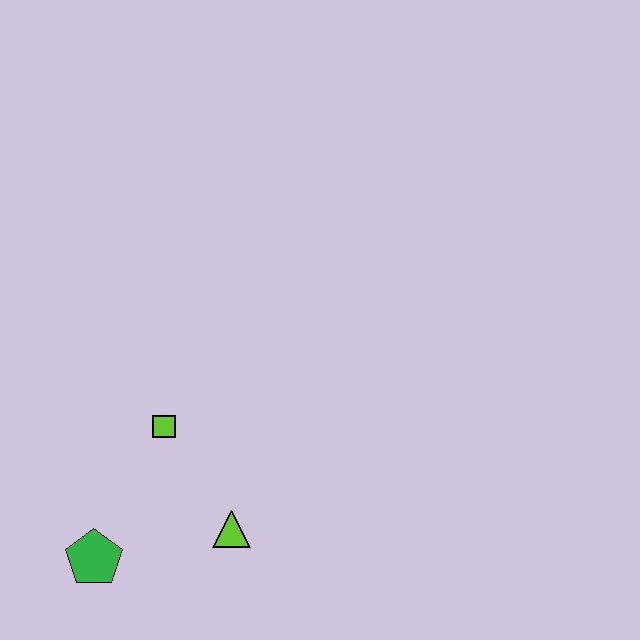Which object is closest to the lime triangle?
The lime square is closest to the lime triangle.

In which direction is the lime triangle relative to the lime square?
The lime triangle is below the lime square.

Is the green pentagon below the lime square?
Yes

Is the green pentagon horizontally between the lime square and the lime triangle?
No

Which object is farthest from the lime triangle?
The green pentagon is farthest from the lime triangle.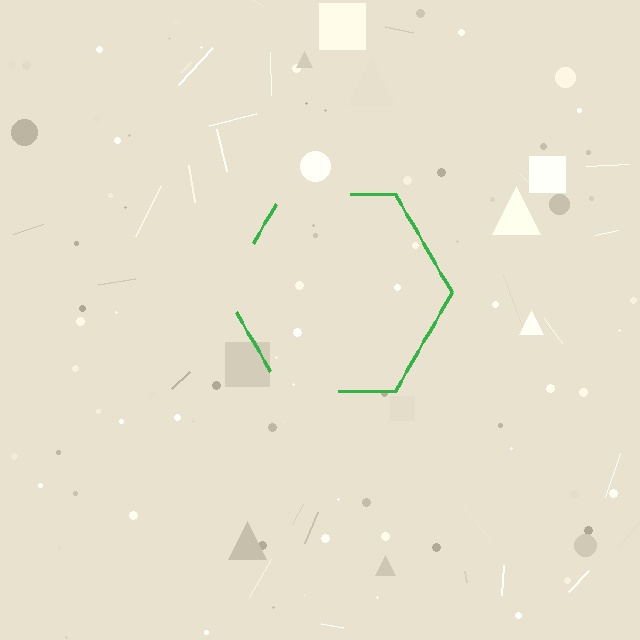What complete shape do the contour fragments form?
The contour fragments form a hexagon.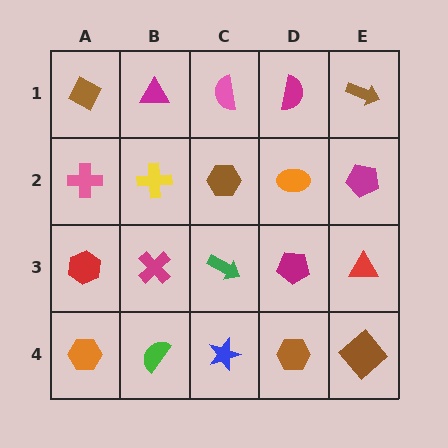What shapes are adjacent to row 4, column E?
A red triangle (row 3, column E), a brown hexagon (row 4, column D).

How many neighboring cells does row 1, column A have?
2.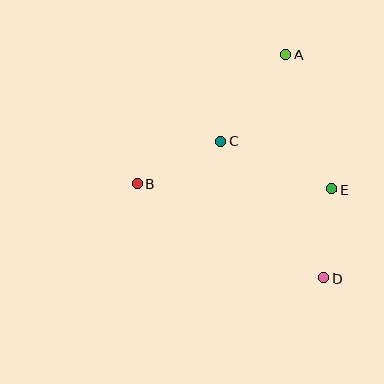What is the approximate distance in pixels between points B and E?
The distance between B and E is approximately 194 pixels.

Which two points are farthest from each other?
Points A and D are farthest from each other.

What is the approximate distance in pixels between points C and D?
The distance between C and D is approximately 171 pixels.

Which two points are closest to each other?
Points D and E are closest to each other.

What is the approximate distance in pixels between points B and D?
The distance between B and D is approximately 209 pixels.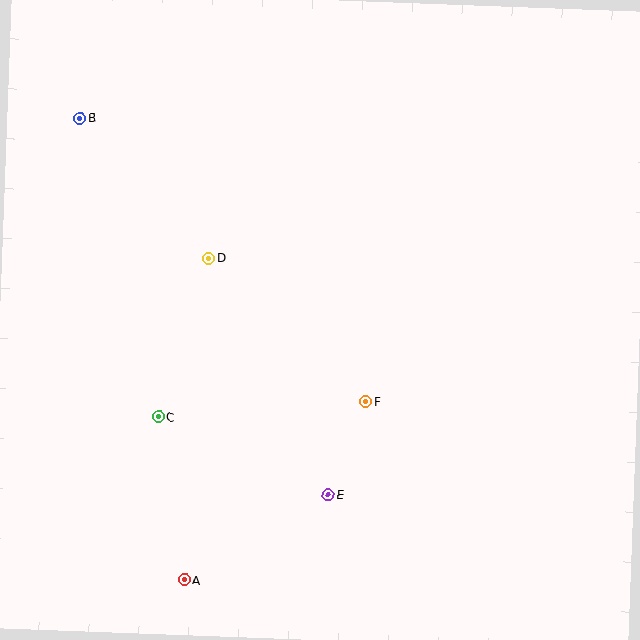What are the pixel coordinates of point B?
Point B is at (80, 118).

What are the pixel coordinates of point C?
Point C is at (158, 417).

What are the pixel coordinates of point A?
Point A is at (185, 580).